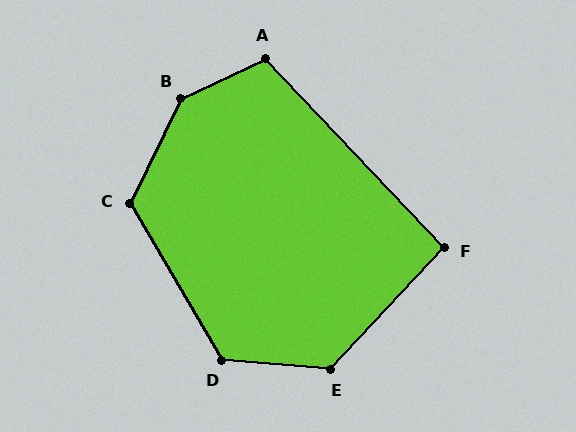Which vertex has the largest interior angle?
B, at approximately 141 degrees.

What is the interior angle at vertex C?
Approximately 123 degrees (obtuse).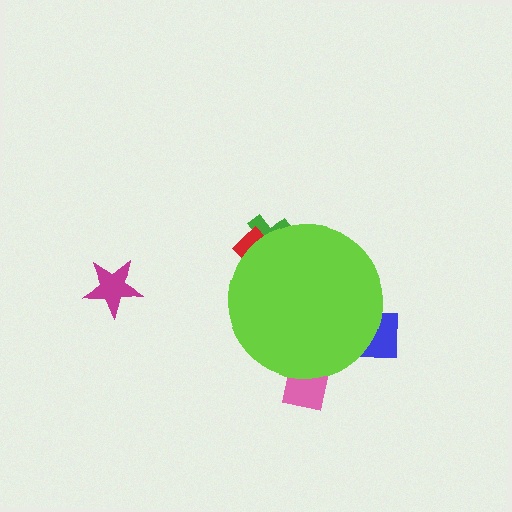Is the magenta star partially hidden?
No, the magenta star is fully visible.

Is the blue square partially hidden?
Yes, the blue square is partially hidden behind the lime circle.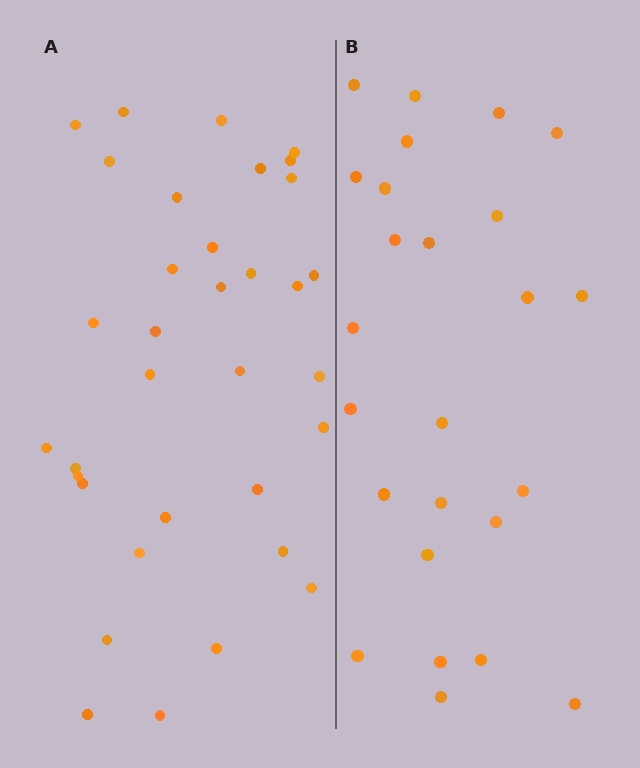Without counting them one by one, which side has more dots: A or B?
Region A (the left region) has more dots.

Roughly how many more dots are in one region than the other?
Region A has roughly 8 or so more dots than region B.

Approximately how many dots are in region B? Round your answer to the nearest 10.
About 20 dots. (The exact count is 25, which rounds to 20.)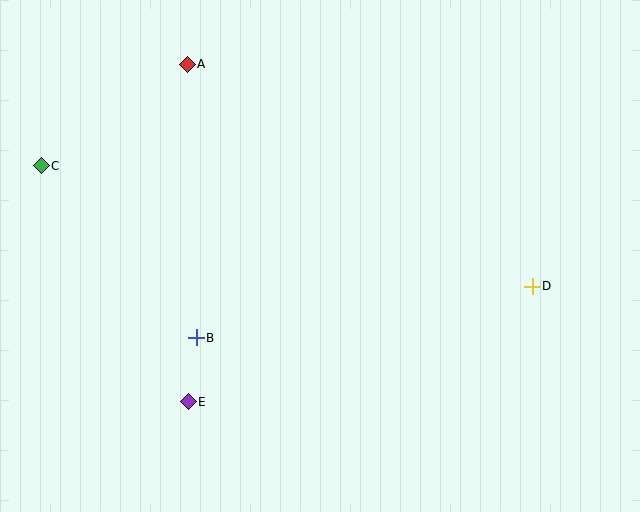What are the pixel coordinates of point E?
Point E is at (188, 402).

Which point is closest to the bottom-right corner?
Point D is closest to the bottom-right corner.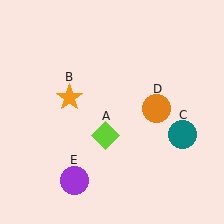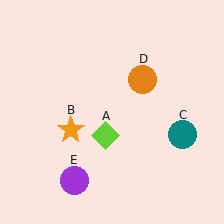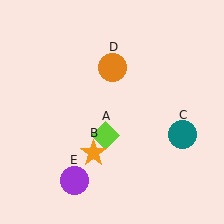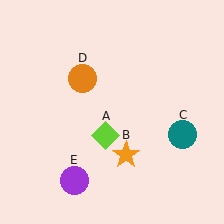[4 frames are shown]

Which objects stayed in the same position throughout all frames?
Lime diamond (object A) and teal circle (object C) and purple circle (object E) remained stationary.